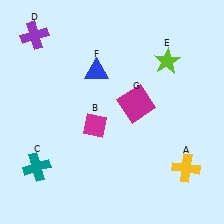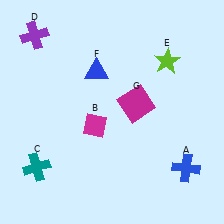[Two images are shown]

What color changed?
The cross (A) changed from yellow in Image 1 to blue in Image 2.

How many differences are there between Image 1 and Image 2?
There is 1 difference between the two images.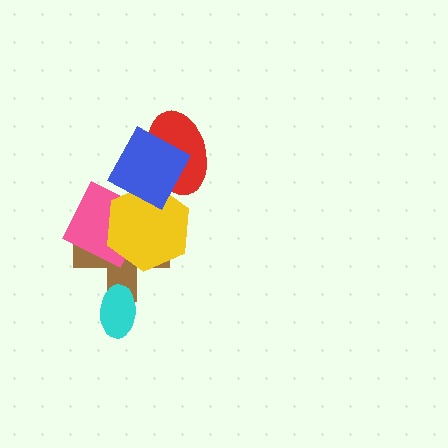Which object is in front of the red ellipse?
The blue square is in front of the red ellipse.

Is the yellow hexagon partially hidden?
Yes, it is partially covered by another shape.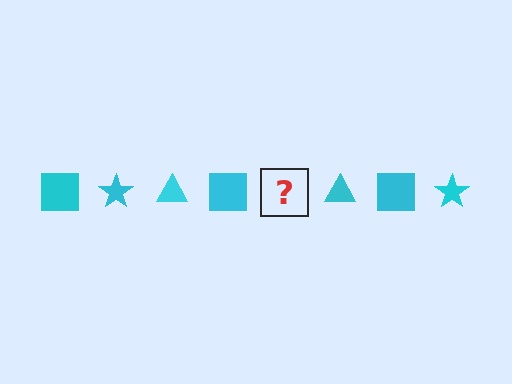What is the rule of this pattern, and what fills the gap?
The rule is that the pattern cycles through square, star, triangle shapes in cyan. The gap should be filled with a cyan star.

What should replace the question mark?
The question mark should be replaced with a cyan star.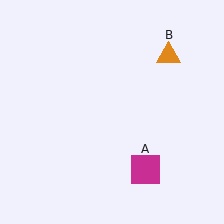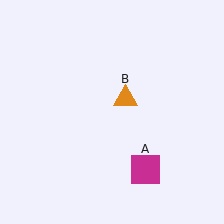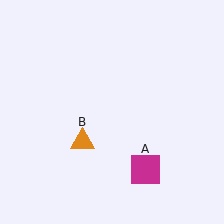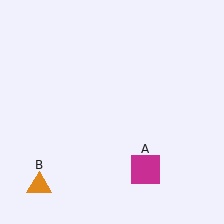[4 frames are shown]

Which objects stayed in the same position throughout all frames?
Magenta square (object A) remained stationary.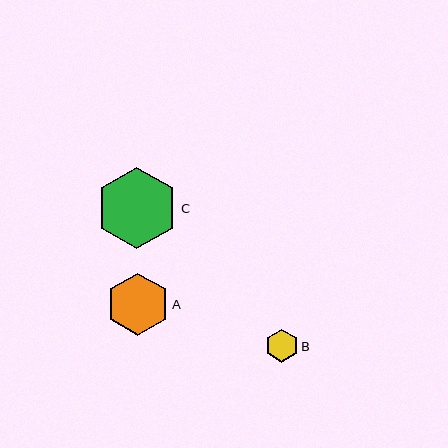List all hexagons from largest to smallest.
From largest to smallest: C, A, B.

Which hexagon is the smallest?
Hexagon B is the smallest with a size of approximately 33 pixels.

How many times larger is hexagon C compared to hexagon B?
Hexagon C is approximately 2.5 times the size of hexagon B.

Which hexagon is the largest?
Hexagon C is the largest with a size of approximately 82 pixels.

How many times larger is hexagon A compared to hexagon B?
Hexagon A is approximately 1.9 times the size of hexagon B.